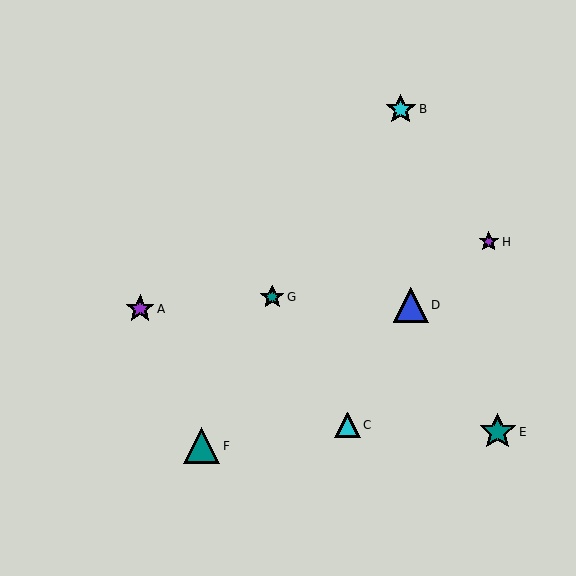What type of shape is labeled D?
Shape D is a blue triangle.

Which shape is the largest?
The teal star (labeled E) is the largest.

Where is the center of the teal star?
The center of the teal star is at (498, 432).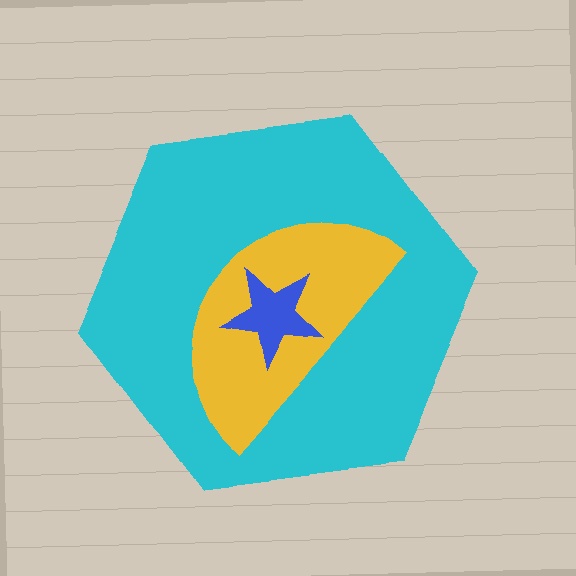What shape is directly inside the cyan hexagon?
The yellow semicircle.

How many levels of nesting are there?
3.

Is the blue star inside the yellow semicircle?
Yes.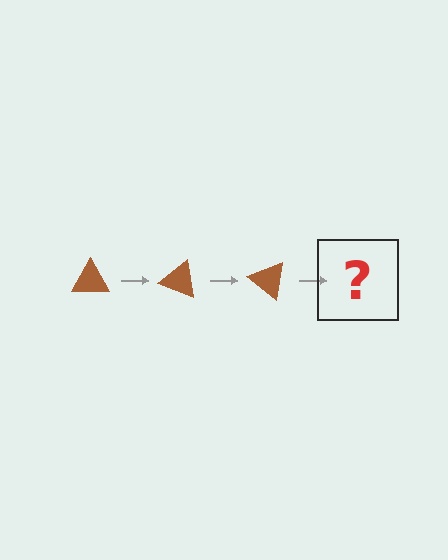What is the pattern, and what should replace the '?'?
The pattern is that the triangle rotates 20 degrees each step. The '?' should be a brown triangle rotated 60 degrees.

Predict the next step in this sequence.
The next step is a brown triangle rotated 60 degrees.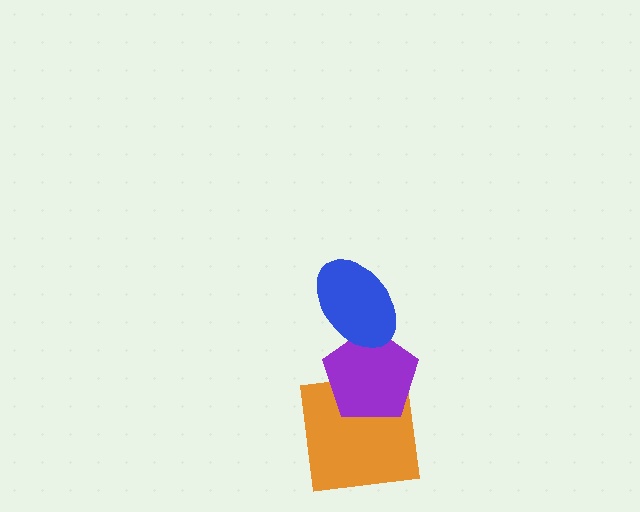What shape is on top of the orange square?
The purple pentagon is on top of the orange square.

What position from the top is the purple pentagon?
The purple pentagon is 2nd from the top.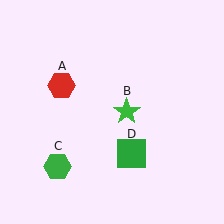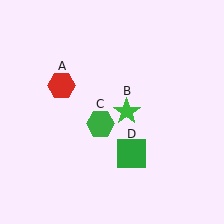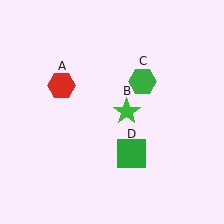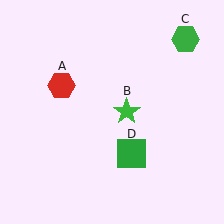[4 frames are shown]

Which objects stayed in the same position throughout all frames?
Red hexagon (object A) and green star (object B) and green square (object D) remained stationary.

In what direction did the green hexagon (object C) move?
The green hexagon (object C) moved up and to the right.